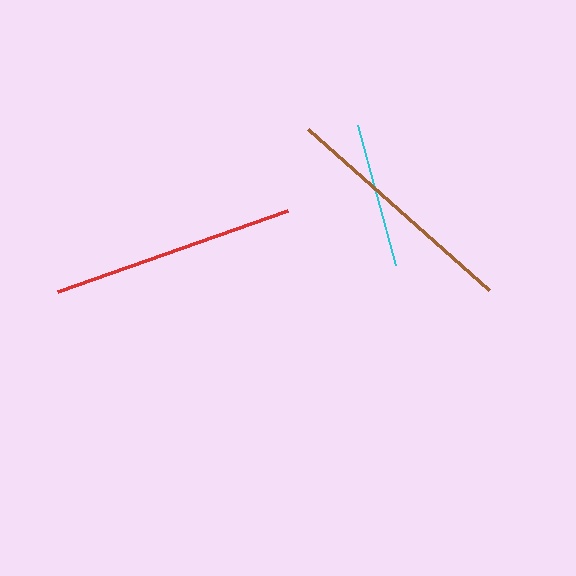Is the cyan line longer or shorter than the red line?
The red line is longer than the cyan line.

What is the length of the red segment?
The red segment is approximately 244 pixels long.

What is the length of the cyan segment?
The cyan segment is approximately 145 pixels long.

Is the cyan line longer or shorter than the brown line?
The brown line is longer than the cyan line.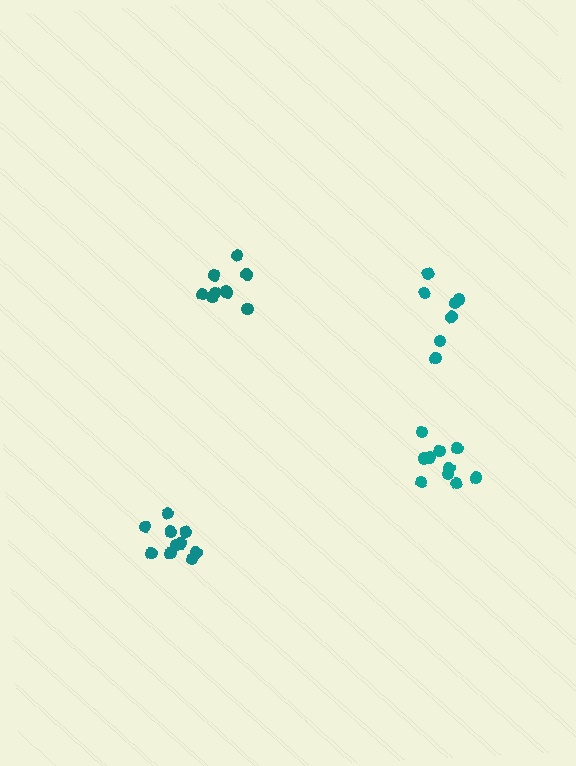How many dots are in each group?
Group 1: 7 dots, Group 2: 10 dots, Group 3: 10 dots, Group 4: 9 dots (36 total).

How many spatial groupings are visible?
There are 4 spatial groupings.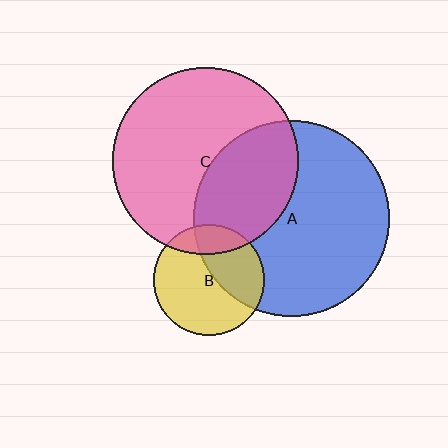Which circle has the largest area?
Circle A (blue).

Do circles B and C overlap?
Yes.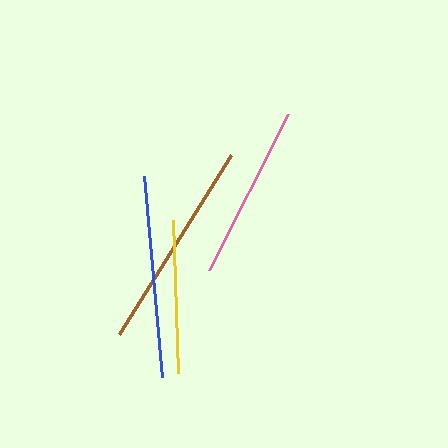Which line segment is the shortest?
The yellow line is the shortest at approximately 153 pixels.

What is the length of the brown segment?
The brown segment is approximately 211 pixels long.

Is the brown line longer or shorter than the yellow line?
The brown line is longer than the yellow line.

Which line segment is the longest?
The brown line is the longest at approximately 211 pixels.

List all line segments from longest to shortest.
From longest to shortest: brown, blue, pink, yellow.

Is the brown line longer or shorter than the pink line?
The brown line is longer than the pink line.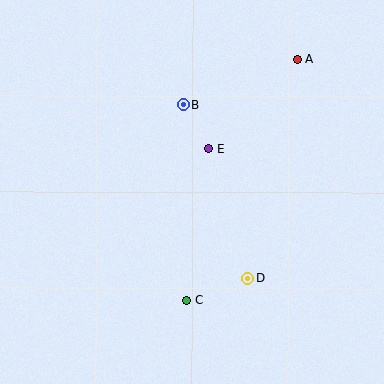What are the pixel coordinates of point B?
Point B is at (184, 105).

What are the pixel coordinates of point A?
Point A is at (298, 59).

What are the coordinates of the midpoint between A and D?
The midpoint between A and D is at (273, 169).